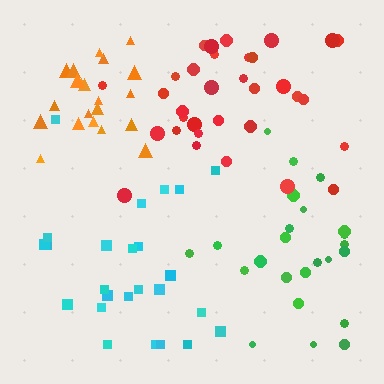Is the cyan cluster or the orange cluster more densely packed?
Orange.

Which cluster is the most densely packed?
Orange.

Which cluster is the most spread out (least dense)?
Cyan.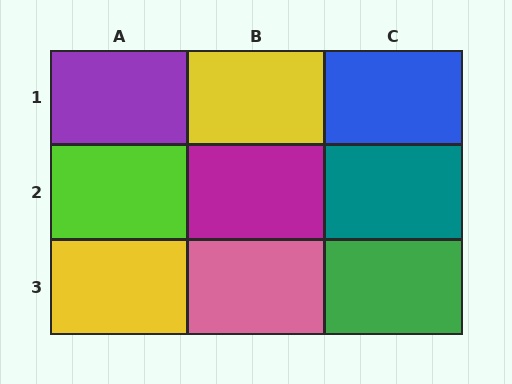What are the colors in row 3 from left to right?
Yellow, pink, green.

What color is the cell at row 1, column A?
Purple.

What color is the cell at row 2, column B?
Magenta.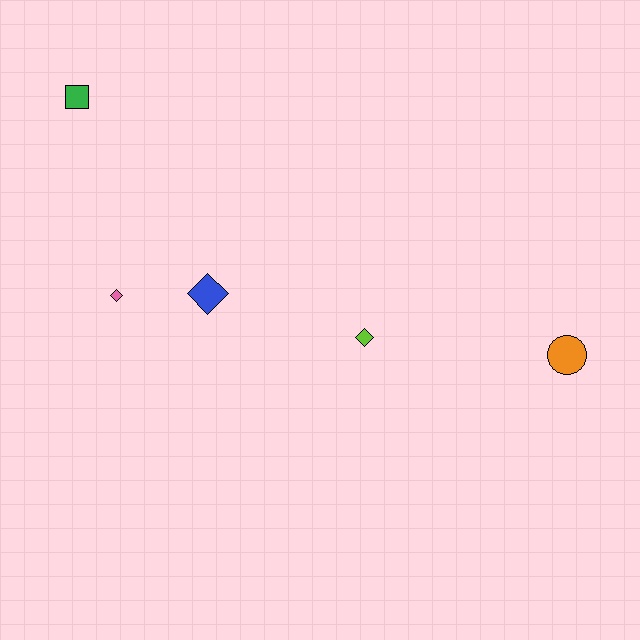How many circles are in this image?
There is 1 circle.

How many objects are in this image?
There are 5 objects.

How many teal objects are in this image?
There are no teal objects.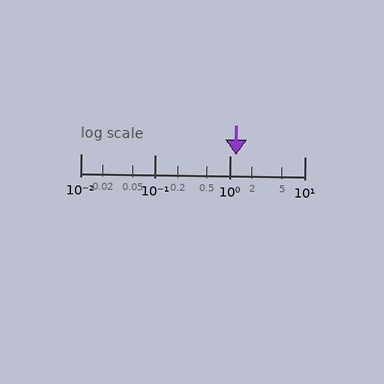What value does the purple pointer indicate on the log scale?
The pointer indicates approximately 1.2.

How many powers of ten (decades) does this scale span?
The scale spans 3 decades, from 0.01 to 10.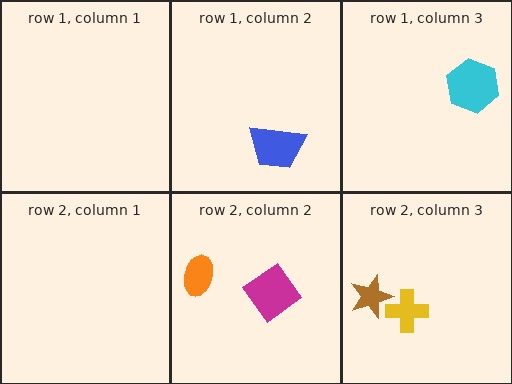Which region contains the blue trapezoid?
The row 1, column 2 region.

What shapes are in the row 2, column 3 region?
The brown star, the yellow cross.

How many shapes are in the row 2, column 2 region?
2.